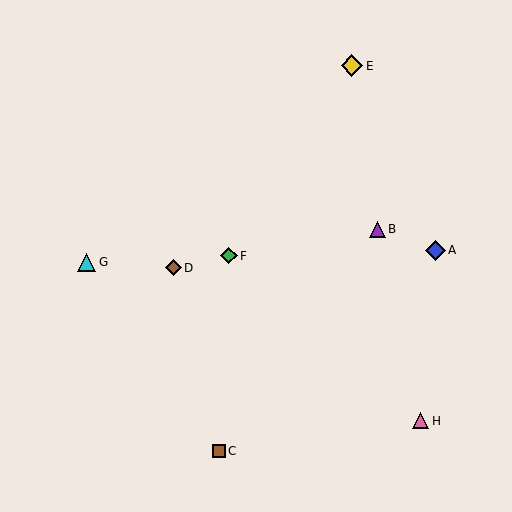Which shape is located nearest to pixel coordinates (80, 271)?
The cyan triangle (labeled G) at (87, 262) is nearest to that location.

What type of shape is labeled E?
Shape E is a yellow diamond.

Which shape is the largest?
The yellow diamond (labeled E) is the largest.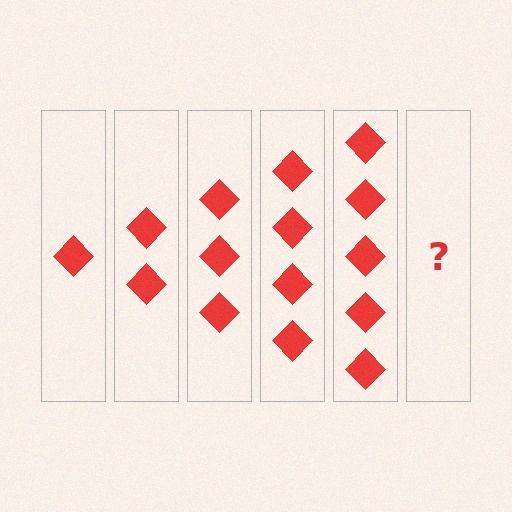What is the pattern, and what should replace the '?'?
The pattern is that each step adds one more diamond. The '?' should be 6 diamonds.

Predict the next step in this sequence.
The next step is 6 diamonds.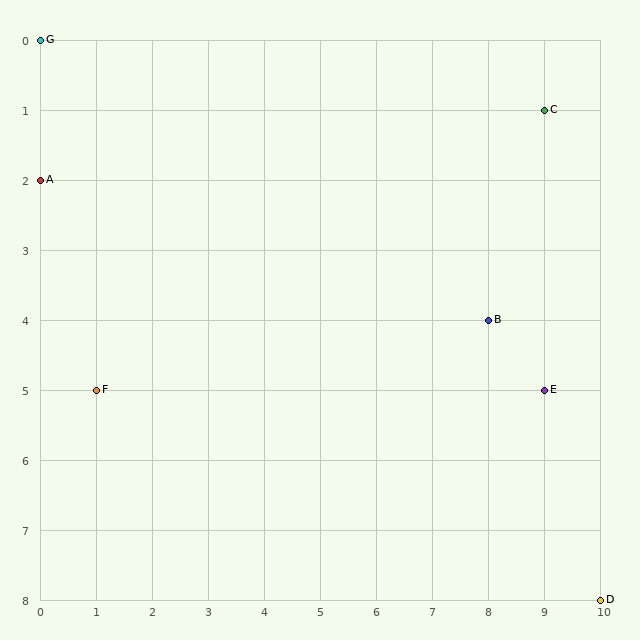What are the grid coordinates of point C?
Point C is at grid coordinates (9, 1).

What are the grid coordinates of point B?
Point B is at grid coordinates (8, 4).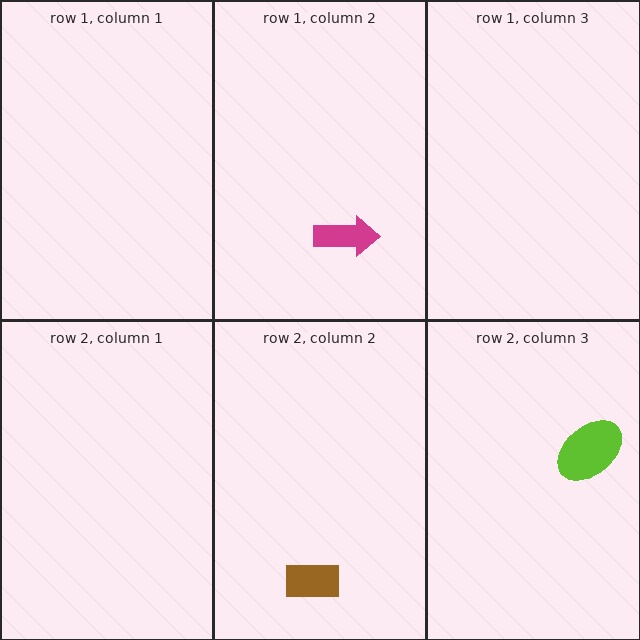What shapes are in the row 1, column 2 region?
The magenta arrow.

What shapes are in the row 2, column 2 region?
The brown rectangle.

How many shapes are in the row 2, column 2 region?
1.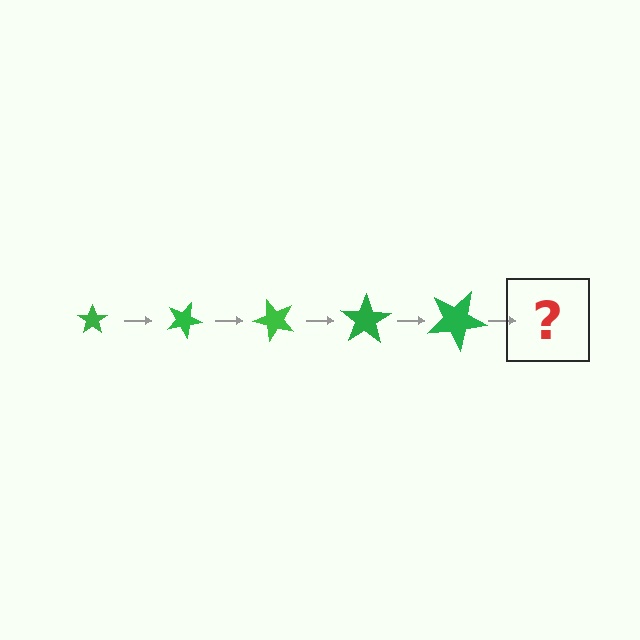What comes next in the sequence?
The next element should be a star, larger than the previous one and rotated 125 degrees from the start.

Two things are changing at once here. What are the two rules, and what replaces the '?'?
The two rules are that the star grows larger each step and it rotates 25 degrees each step. The '?' should be a star, larger than the previous one and rotated 125 degrees from the start.